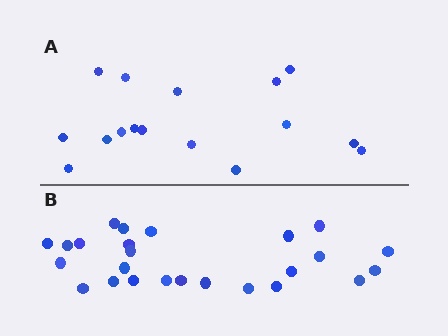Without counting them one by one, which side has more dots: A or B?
Region B (the bottom region) has more dots.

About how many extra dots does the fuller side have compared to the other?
Region B has roughly 8 or so more dots than region A.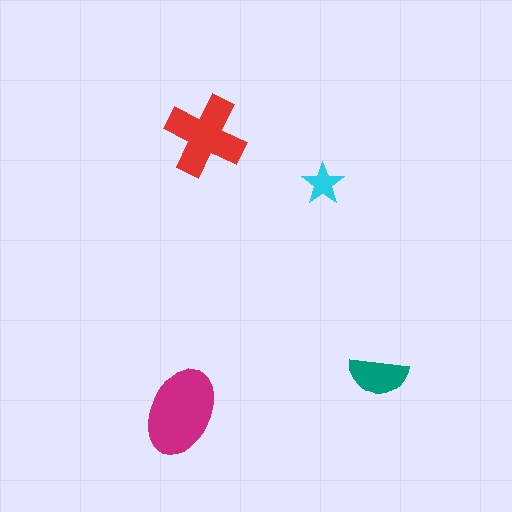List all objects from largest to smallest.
The magenta ellipse, the red cross, the teal semicircle, the cyan star.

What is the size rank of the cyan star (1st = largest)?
4th.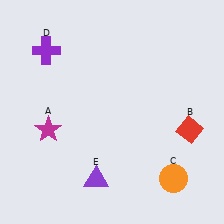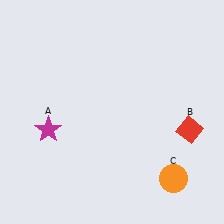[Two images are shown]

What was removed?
The purple triangle (E), the purple cross (D) were removed in Image 2.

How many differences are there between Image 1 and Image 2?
There are 2 differences between the two images.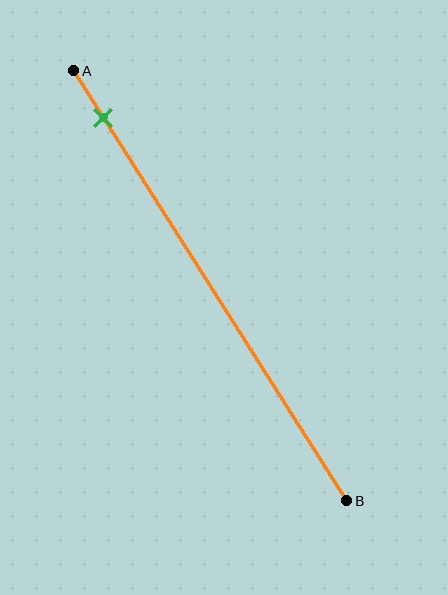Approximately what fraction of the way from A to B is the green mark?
The green mark is approximately 10% of the way from A to B.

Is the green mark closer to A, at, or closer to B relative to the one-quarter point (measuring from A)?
The green mark is closer to point A than the one-quarter point of segment AB.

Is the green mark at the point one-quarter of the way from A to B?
No, the mark is at about 10% from A, not at the 25% one-quarter point.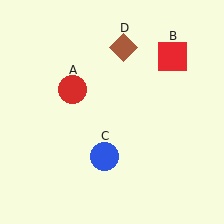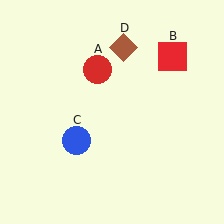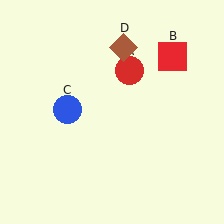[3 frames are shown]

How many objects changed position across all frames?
2 objects changed position: red circle (object A), blue circle (object C).